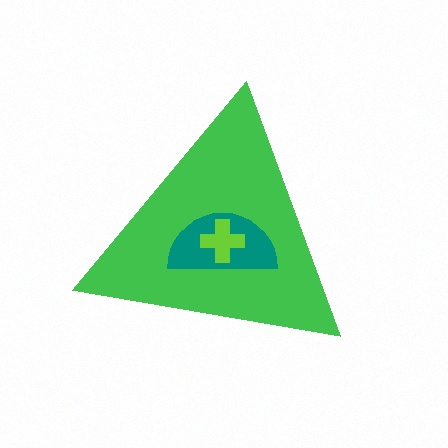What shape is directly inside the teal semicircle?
The lime cross.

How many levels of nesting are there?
3.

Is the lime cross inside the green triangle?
Yes.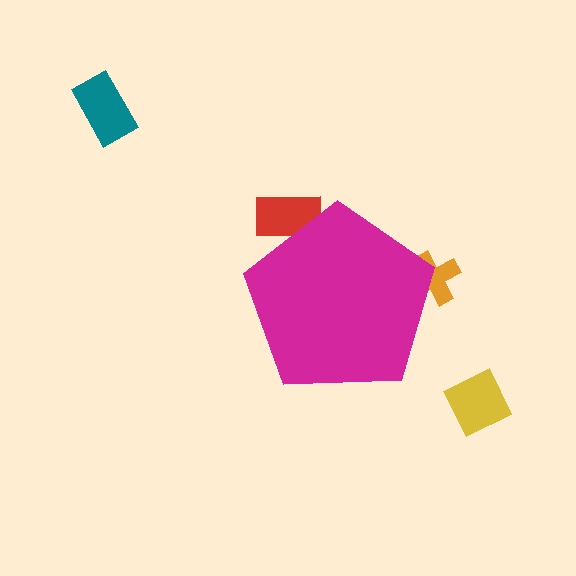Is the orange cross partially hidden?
Yes, the orange cross is partially hidden behind the magenta pentagon.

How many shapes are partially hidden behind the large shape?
2 shapes are partially hidden.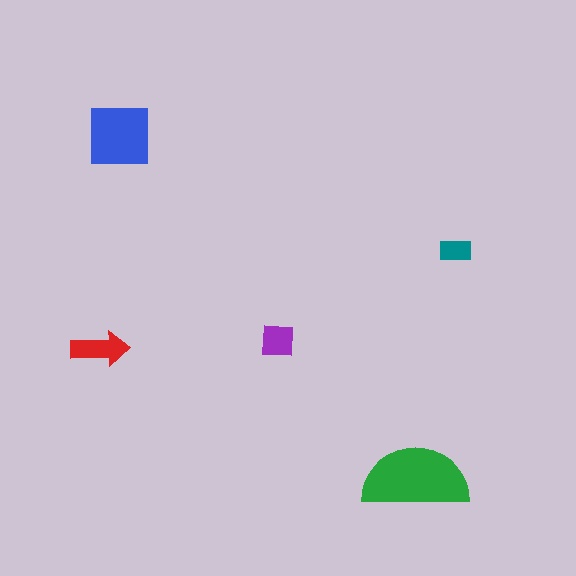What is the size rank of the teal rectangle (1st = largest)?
5th.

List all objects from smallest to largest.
The teal rectangle, the purple square, the red arrow, the blue square, the green semicircle.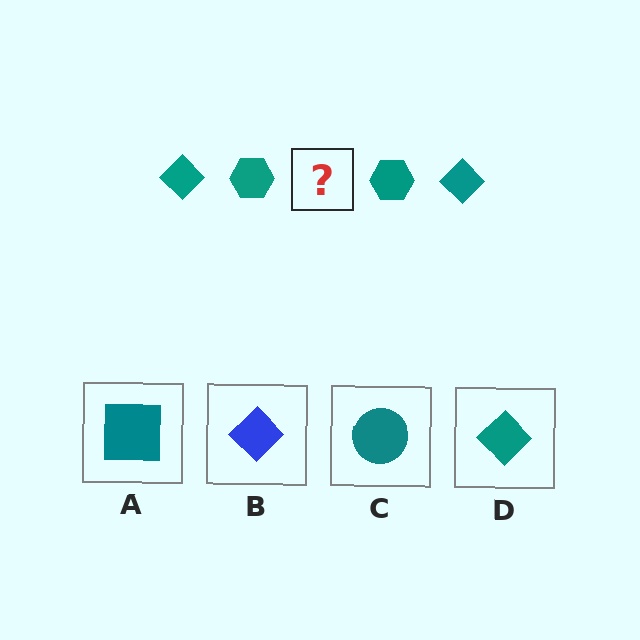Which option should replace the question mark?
Option D.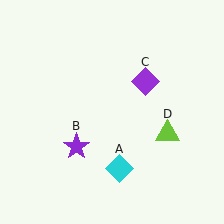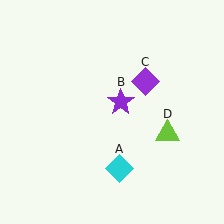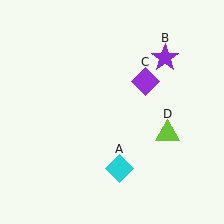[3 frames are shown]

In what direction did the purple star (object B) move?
The purple star (object B) moved up and to the right.